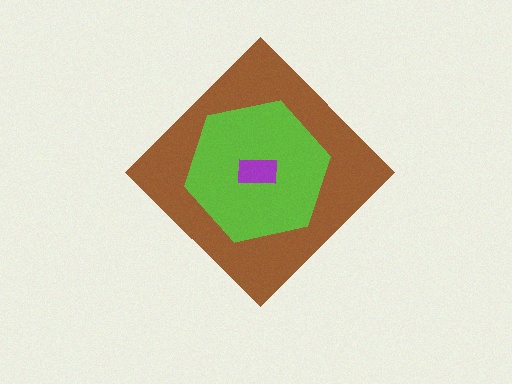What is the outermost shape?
The brown diamond.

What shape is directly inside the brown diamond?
The lime hexagon.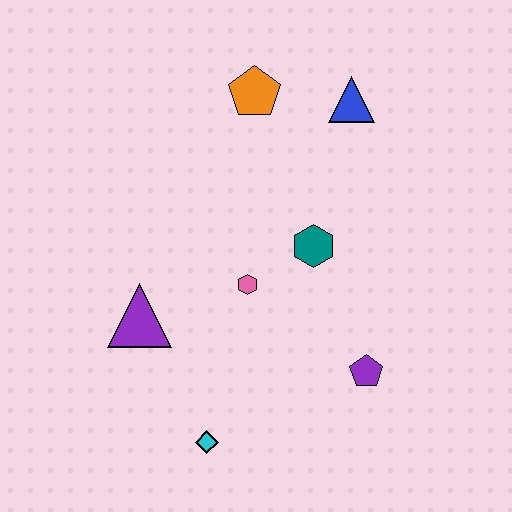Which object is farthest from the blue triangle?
The cyan diamond is farthest from the blue triangle.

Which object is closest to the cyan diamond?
The purple triangle is closest to the cyan diamond.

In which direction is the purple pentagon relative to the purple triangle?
The purple pentagon is to the right of the purple triangle.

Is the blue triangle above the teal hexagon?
Yes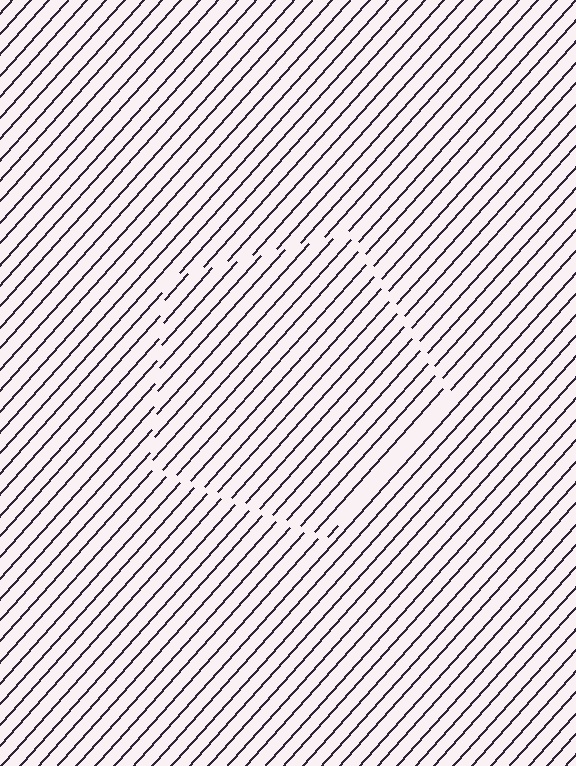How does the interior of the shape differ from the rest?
The interior of the shape contains the same grating, shifted by half a period — the contour is defined by the phase discontinuity where line-ends from the inner and outer gratings abut.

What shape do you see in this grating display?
An illusory pentagon. The interior of the shape contains the same grating, shifted by half a period — the contour is defined by the phase discontinuity where line-ends from the inner and outer gratings abut.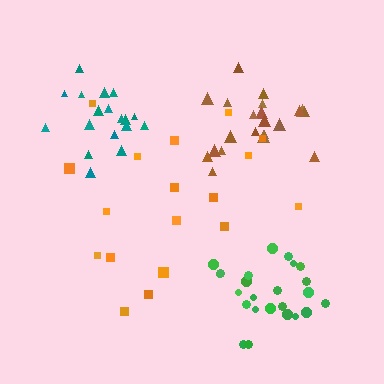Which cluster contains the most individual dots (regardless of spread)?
Green (24).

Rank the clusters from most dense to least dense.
green, teal, brown, orange.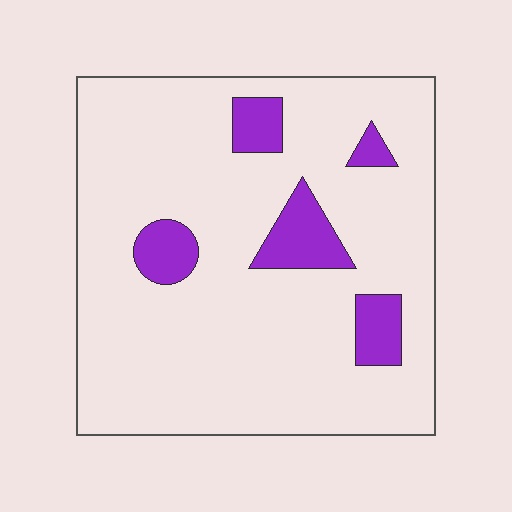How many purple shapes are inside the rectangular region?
5.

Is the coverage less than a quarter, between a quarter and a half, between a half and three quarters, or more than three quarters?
Less than a quarter.